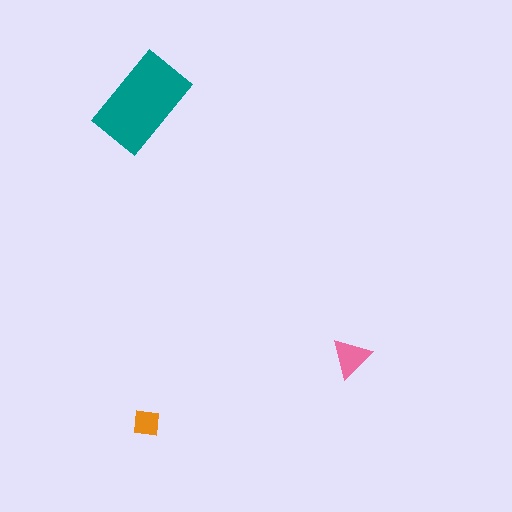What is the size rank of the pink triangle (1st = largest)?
2nd.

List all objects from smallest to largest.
The orange square, the pink triangle, the teal rectangle.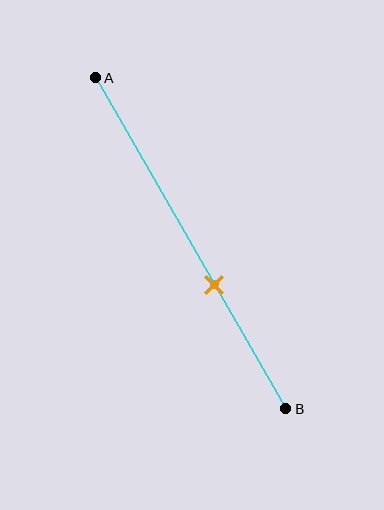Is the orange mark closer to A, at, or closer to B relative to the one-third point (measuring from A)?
The orange mark is closer to point B than the one-third point of segment AB.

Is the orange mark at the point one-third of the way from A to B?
No, the mark is at about 65% from A, not at the 33% one-third point.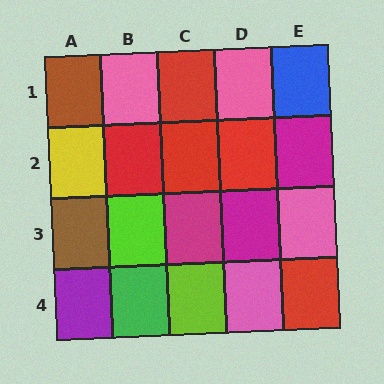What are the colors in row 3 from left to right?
Brown, lime, magenta, magenta, pink.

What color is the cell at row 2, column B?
Red.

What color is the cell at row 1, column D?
Pink.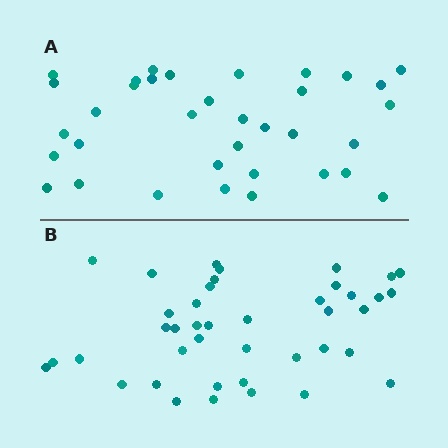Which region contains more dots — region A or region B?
Region B (the bottom region) has more dots.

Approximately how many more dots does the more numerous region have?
Region B has about 6 more dots than region A.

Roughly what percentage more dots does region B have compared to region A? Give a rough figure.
About 15% more.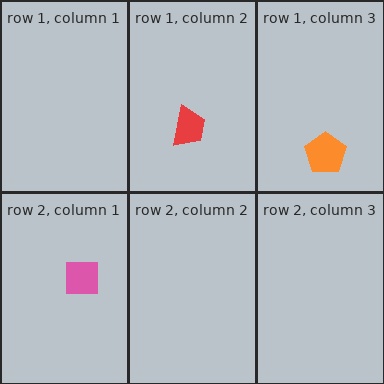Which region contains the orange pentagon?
The row 1, column 3 region.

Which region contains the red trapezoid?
The row 1, column 2 region.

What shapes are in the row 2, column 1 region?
The pink square.